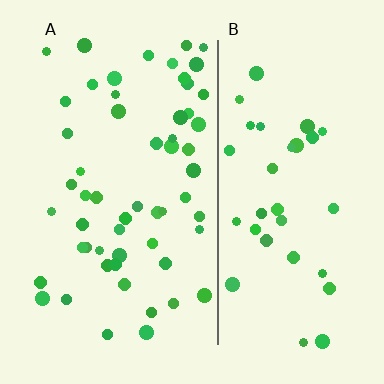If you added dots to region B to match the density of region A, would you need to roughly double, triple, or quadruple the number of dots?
Approximately double.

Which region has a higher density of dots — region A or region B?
A (the left).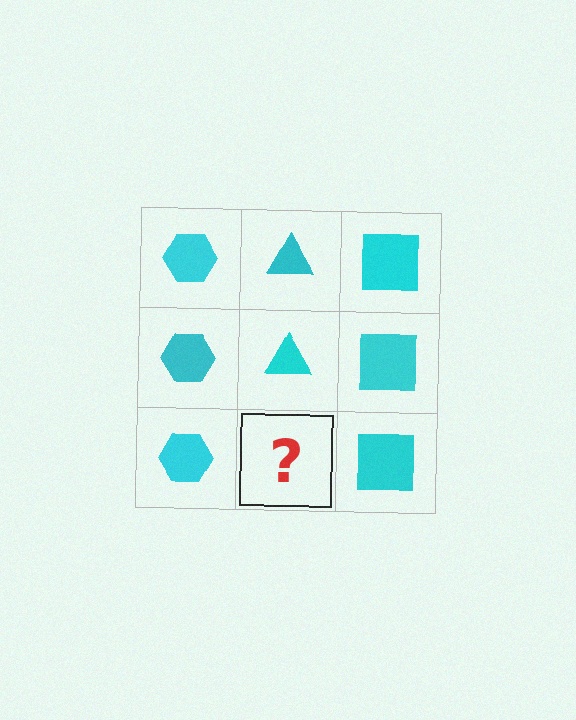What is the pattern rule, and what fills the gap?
The rule is that each column has a consistent shape. The gap should be filled with a cyan triangle.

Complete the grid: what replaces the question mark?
The question mark should be replaced with a cyan triangle.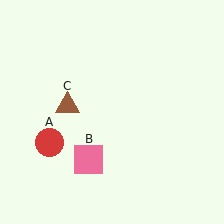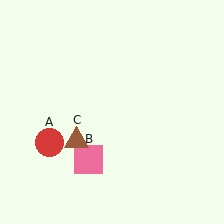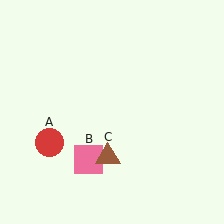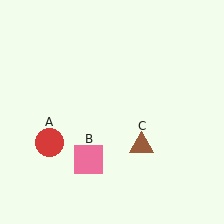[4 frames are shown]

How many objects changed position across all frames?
1 object changed position: brown triangle (object C).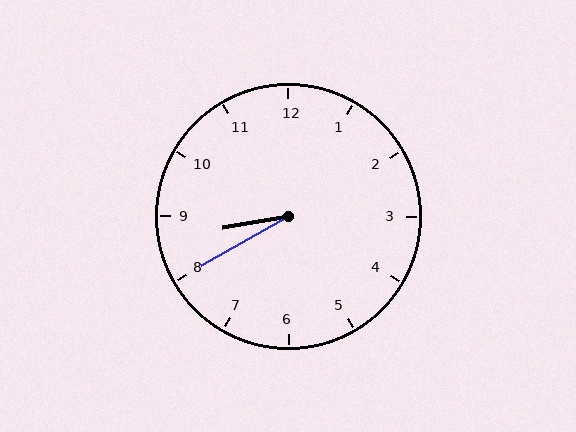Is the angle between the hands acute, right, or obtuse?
It is acute.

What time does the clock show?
8:40.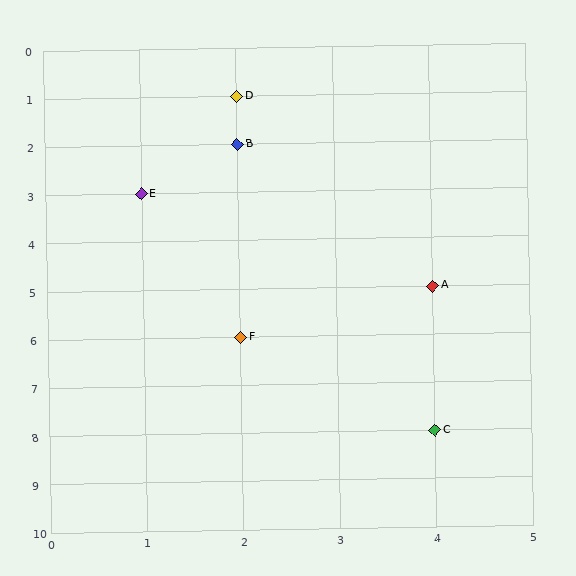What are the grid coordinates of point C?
Point C is at grid coordinates (4, 8).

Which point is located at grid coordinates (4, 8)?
Point C is at (4, 8).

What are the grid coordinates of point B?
Point B is at grid coordinates (2, 2).